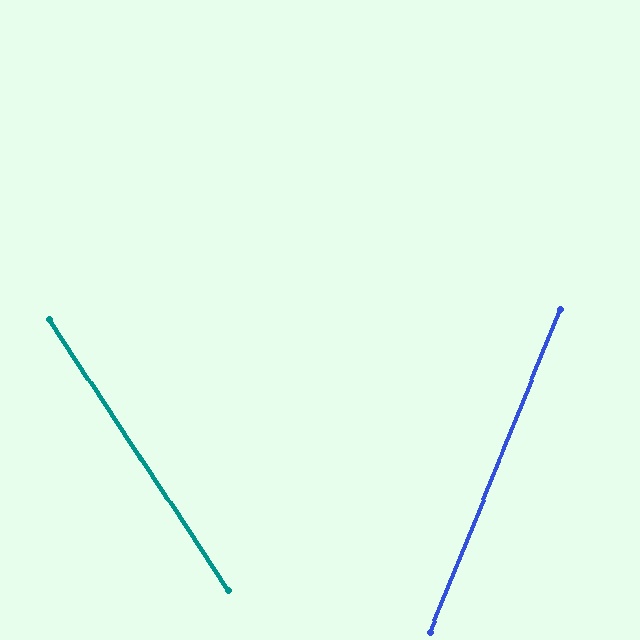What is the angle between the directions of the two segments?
Approximately 56 degrees.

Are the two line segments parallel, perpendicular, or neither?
Neither parallel nor perpendicular — they differ by about 56°.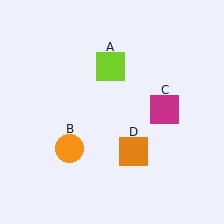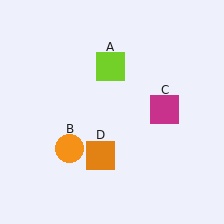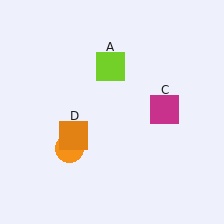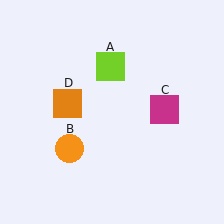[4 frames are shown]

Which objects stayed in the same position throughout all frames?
Lime square (object A) and orange circle (object B) and magenta square (object C) remained stationary.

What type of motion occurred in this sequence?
The orange square (object D) rotated clockwise around the center of the scene.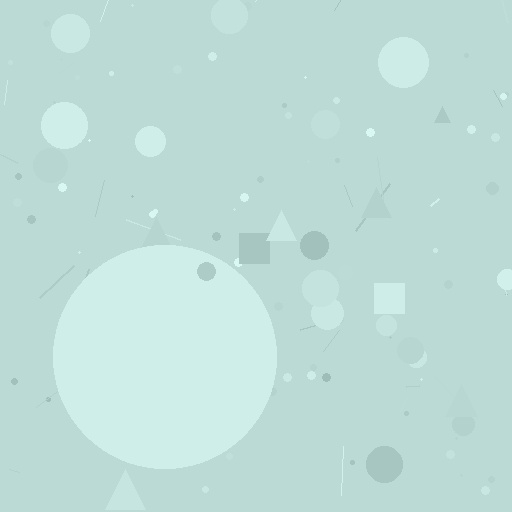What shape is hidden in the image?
A circle is hidden in the image.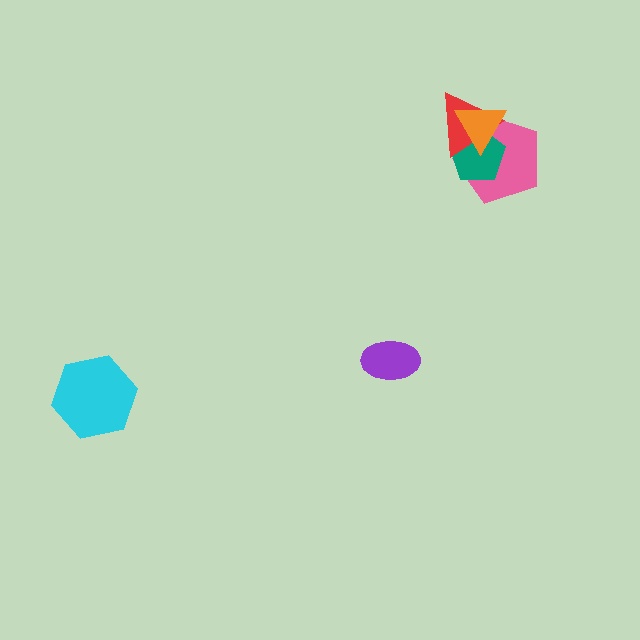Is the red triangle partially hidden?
Yes, it is partially covered by another shape.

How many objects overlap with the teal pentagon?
3 objects overlap with the teal pentagon.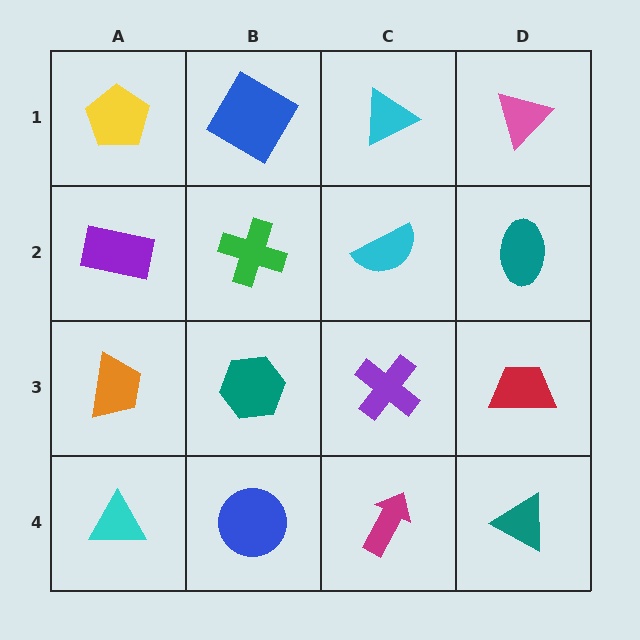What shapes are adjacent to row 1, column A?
A purple rectangle (row 2, column A), a blue diamond (row 1, column B).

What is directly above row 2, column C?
A cyan triangle.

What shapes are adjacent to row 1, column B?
A green cross (row 2, column B), a yellow pentagon (row 1, column A), a cyan triangle (row 1, column C).